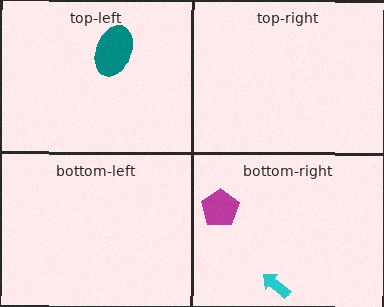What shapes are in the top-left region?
The teal ellipse.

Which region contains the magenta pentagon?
The bottom-right region.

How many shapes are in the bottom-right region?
2.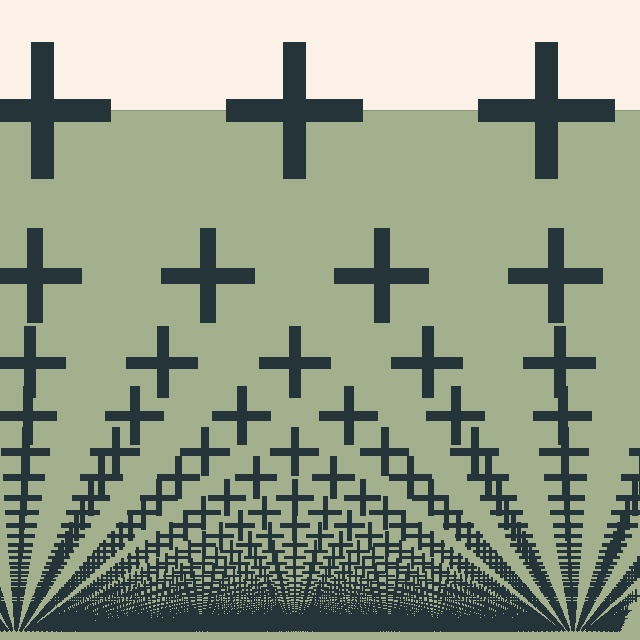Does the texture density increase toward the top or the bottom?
Density increases toward the bottom.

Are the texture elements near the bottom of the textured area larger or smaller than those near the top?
Smaller. The gradient is inverted — elements near the bottom are smaller and denser.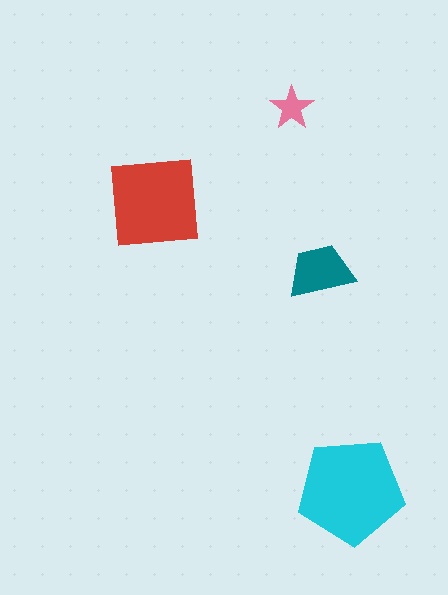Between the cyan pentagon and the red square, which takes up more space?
The cyan pentagon.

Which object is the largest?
The cyan pentagon.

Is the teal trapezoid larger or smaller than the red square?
Smaller.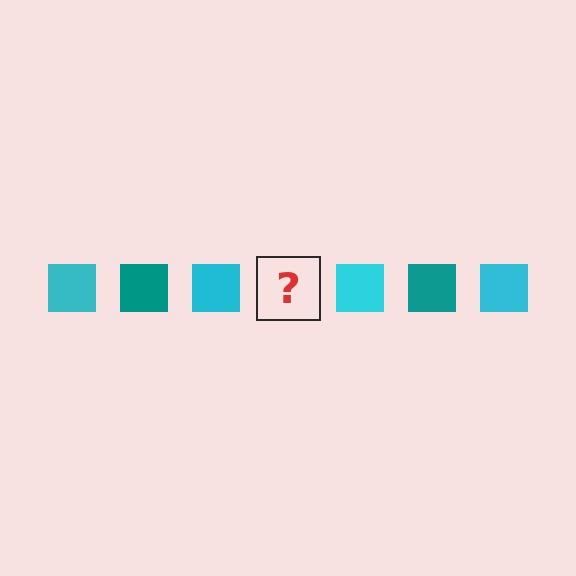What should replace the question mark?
The question mark should be replaced with a teal square.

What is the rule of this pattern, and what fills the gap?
The rule is that the pattern cycles through cyan, teal squares. The gap should be filled with a teal square.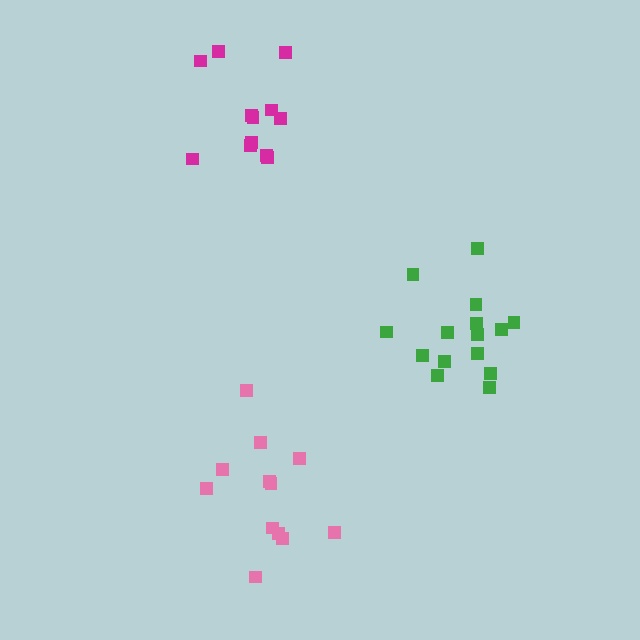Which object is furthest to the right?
The green cluster is rightmost.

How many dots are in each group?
Group 1: 12 dots, Group 2: 15 dots, Group 3: 12 dots (39 total).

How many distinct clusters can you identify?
There are 3 distinct clusters.